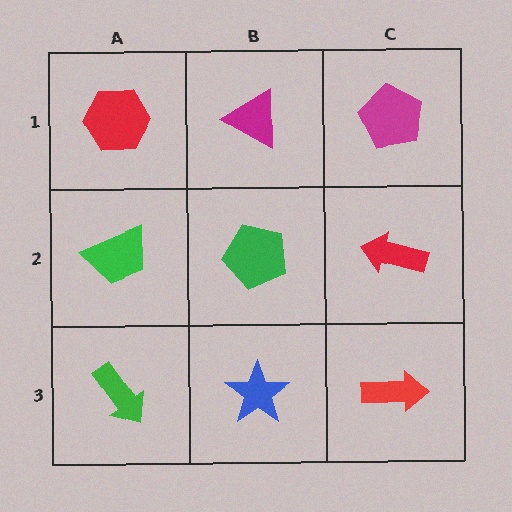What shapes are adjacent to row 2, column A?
A red hexagon (row 1, column A), a green arrow (row 3, column A), a green pentagon (row 2, column B).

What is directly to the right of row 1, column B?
A magenta pentagon.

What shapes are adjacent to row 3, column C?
A red arrow (row 2, column C), a blue star (row 3, column B).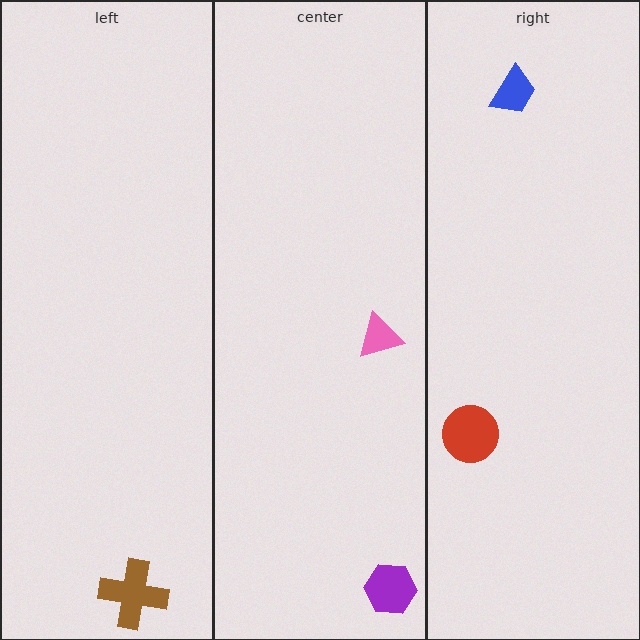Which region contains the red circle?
The right region.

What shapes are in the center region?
The pink triangle, the purple hexagon.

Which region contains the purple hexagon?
The center region.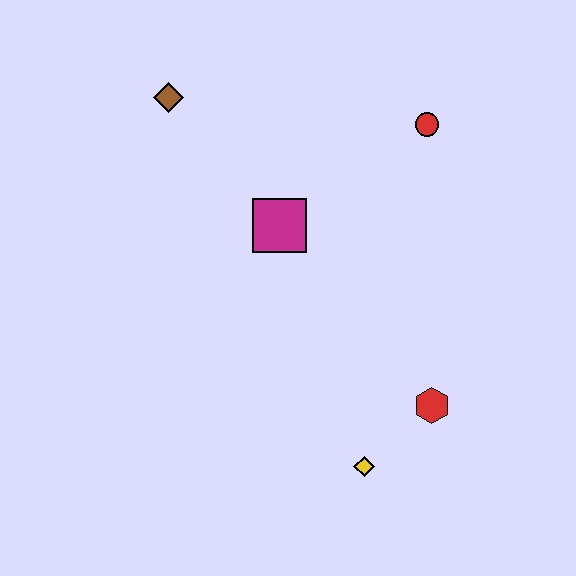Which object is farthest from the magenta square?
The yellow diamond is farthest from the magenta square.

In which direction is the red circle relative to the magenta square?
The red circle is to the right of the magenta square.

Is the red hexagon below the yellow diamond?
No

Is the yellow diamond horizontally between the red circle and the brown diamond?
Yes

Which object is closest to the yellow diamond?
The red hexagon is closest to the yellow diamond.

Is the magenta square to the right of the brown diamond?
Yes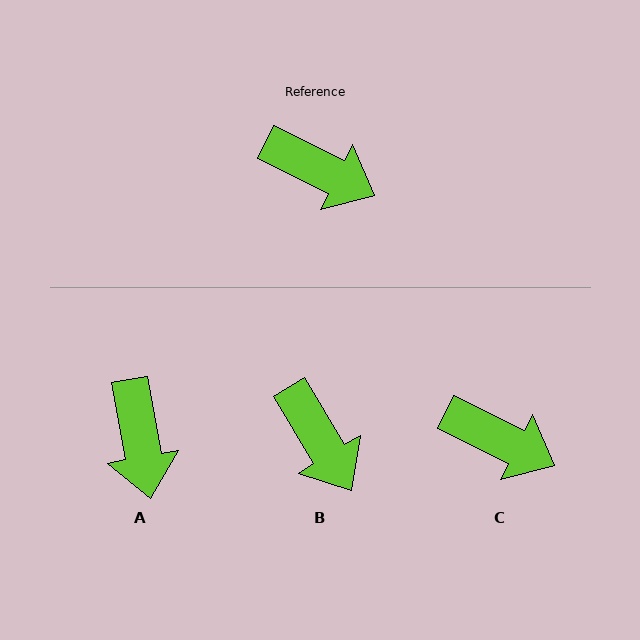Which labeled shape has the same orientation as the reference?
C.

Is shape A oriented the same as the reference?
No, it is off by about 53 degrees.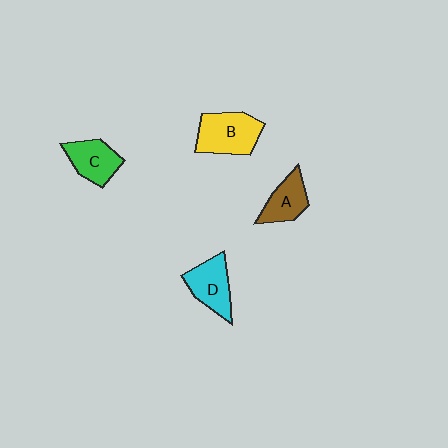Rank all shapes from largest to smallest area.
From largest to smallest: B (yellow), D (cyan), C (green), A (brown).